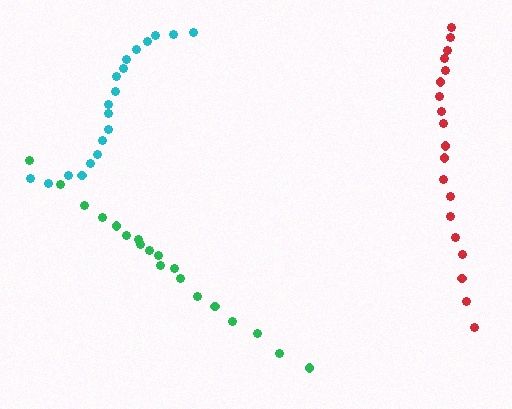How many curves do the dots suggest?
There are 3 distinct paths.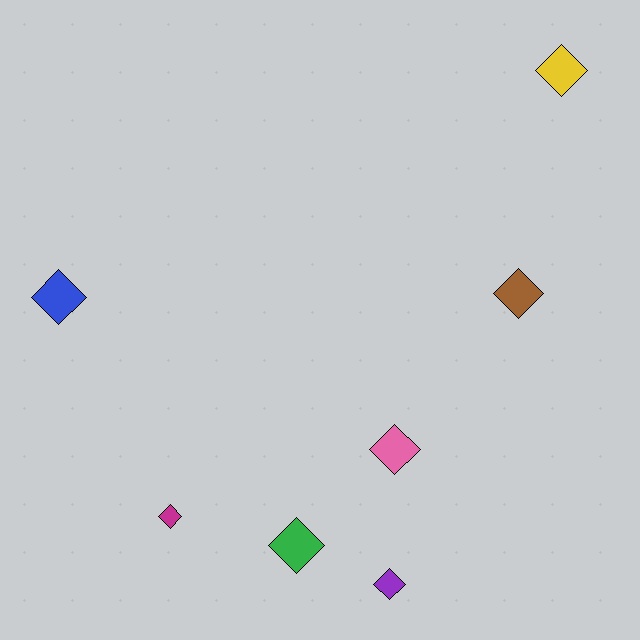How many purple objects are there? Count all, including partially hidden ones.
There is 1 purple object.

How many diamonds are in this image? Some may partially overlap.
There are 7 diamonds.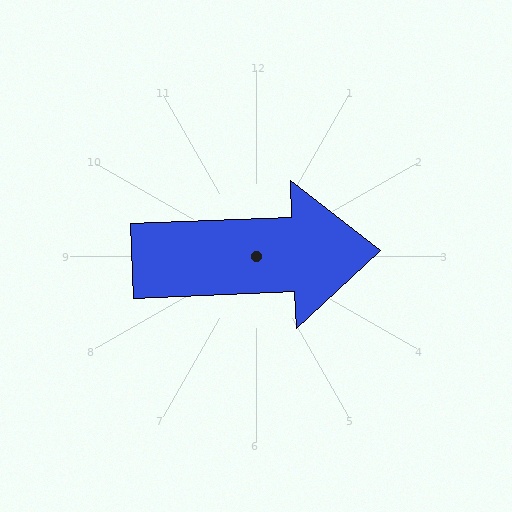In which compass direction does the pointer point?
East.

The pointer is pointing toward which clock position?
Roughly 3 o'clock.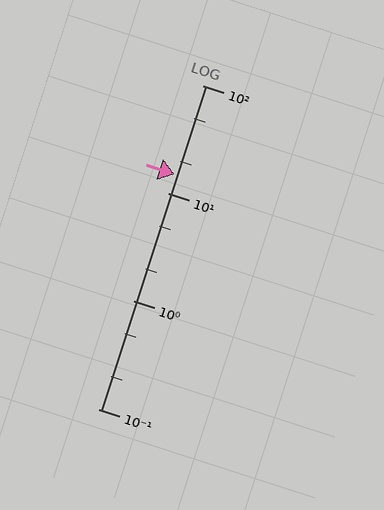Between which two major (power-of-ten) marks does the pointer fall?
The pointer is between 10 and 100.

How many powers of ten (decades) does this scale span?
The scale spans 3 decades, from 0.1 to 100.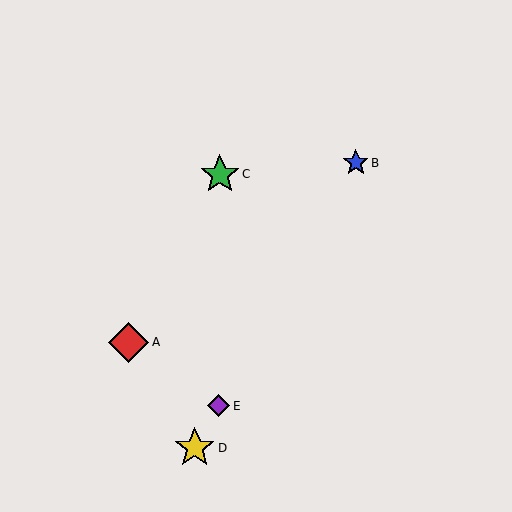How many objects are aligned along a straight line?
3 objects (B, D, E) are aligned along a straight line.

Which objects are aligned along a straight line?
Objects B, D, E are aligned along a straight line.